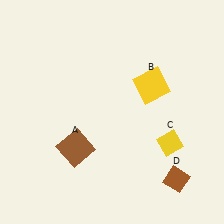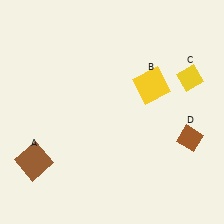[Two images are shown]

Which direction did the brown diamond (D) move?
The brown diamond (D) moved up.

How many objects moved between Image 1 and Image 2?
3 objects moved between the two images.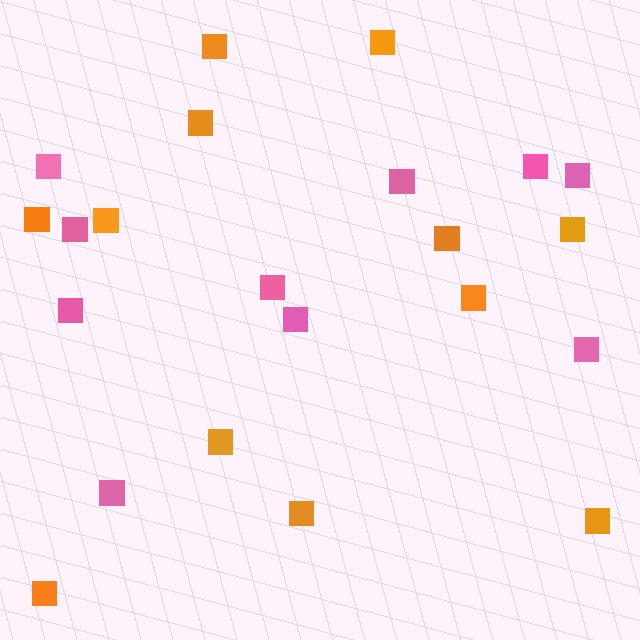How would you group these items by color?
There are 2 groups: one group of pink squares (10) and one group of orange squares (12).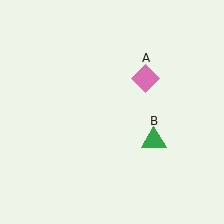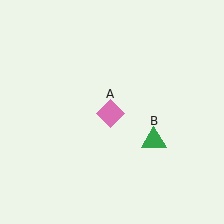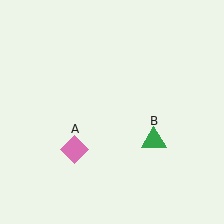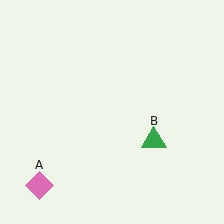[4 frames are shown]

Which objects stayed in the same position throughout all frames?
Green triangle (object B) remained stationary.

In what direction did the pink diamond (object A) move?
The pink diamond (object A) moved down and to the left.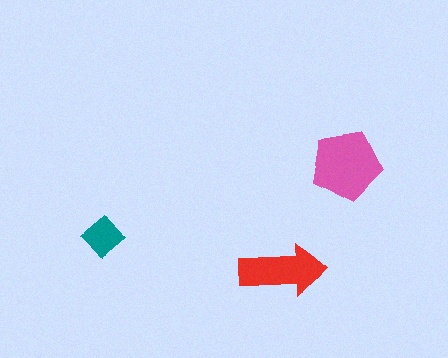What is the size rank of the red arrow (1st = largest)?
2nd.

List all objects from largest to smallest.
The pink pentagon, the red arrow, the teal diamond.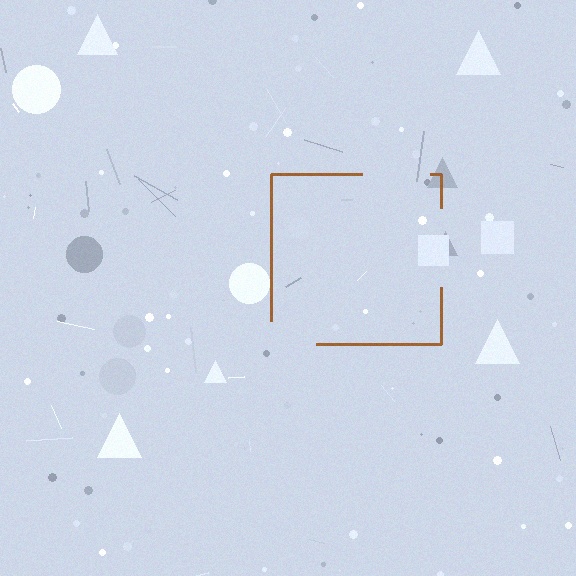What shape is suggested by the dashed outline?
The dashed outline suggests a square.